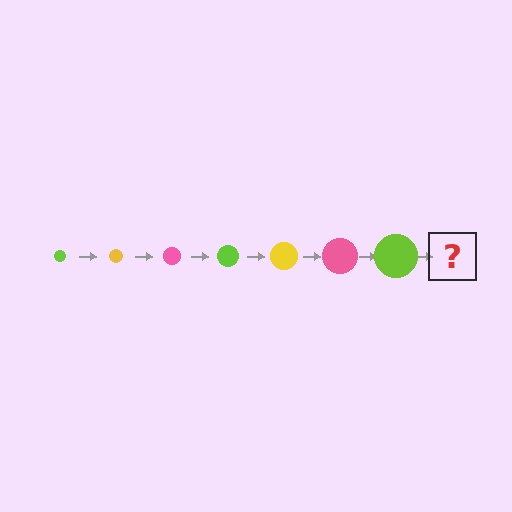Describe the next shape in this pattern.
It should be a yellow circle, larger than the previous one.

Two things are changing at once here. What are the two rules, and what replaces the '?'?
The two rules are that the circle grows larger each step and the color cycles through lime, yellow, and pink. The '?' should be a yellow circle, larger than the previous one.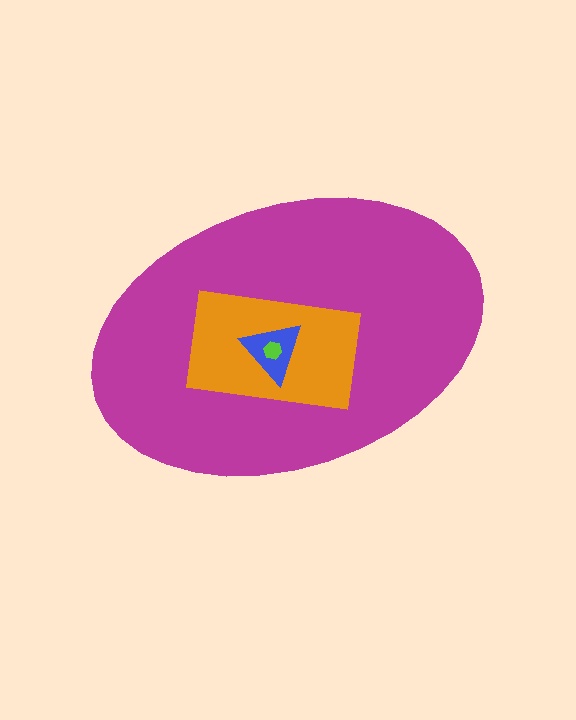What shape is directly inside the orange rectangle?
The blue triangle.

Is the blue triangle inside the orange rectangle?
Yes.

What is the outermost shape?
The magenta ellipse.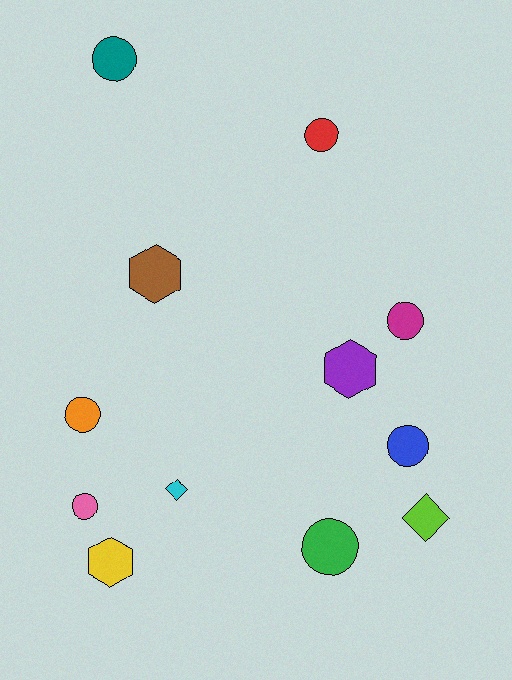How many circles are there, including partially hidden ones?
There are 7 circles.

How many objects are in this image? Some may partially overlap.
There are 12 objects.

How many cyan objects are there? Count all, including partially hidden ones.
There is 1 cyan object.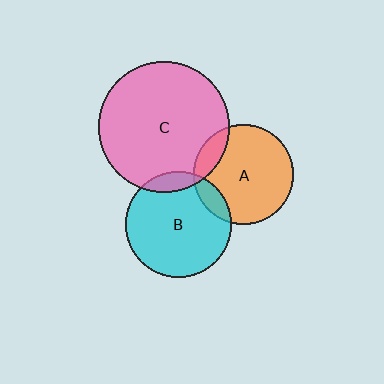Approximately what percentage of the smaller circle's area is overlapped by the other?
Approximately 15%.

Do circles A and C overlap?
Yes.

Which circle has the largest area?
Circle C (pink).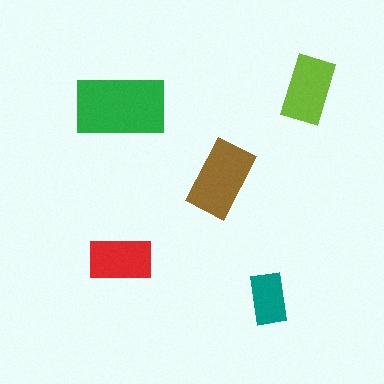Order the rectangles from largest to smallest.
the green one, the brown one, the lime one, the red one, the teal one.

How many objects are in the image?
There are 5 objects in the image.